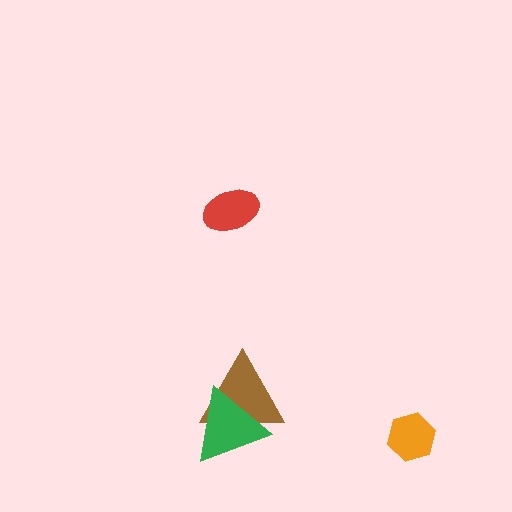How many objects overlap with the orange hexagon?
0 objects overlap with the orange hexagon.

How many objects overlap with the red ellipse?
0 objects overlap with the red ellipse.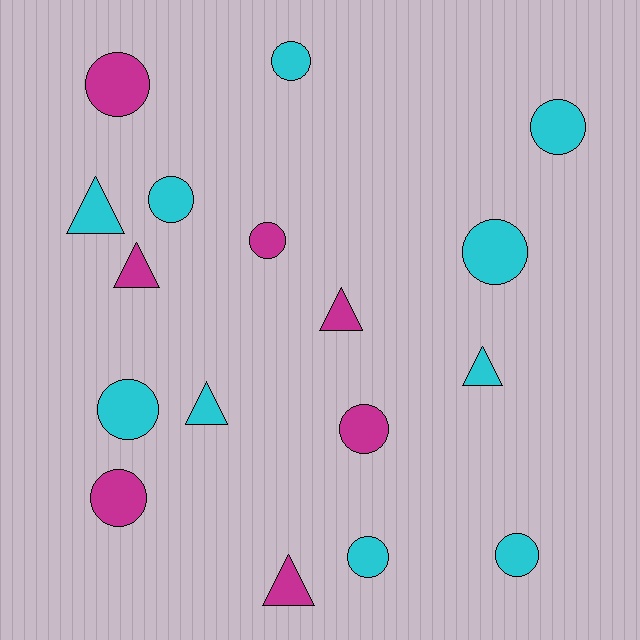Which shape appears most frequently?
Circle, with 11 objects.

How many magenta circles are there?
There are 4 magenta circles.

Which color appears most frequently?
Cyan, with 10 objects.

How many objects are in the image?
There are 17 objects.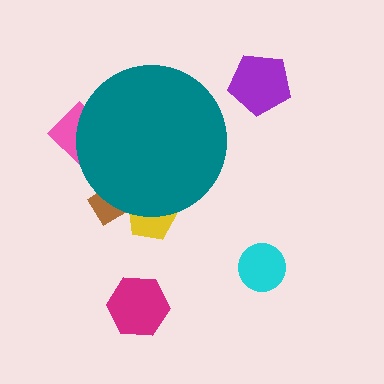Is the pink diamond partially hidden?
Yes, the pink diamond is partially hidden behind the teal circle.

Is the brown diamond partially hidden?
Yes, the brown diamond is partially hidden behind the teal circle.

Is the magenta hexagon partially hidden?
No, the magenta hexagon is fully visible.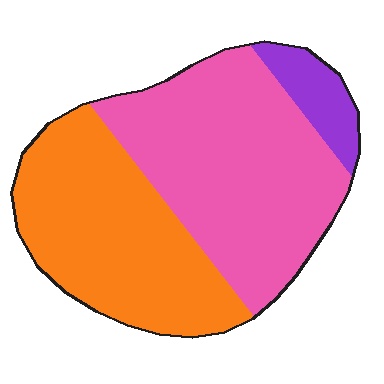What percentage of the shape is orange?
Orange takes up about two fifths (2/5) of the shape.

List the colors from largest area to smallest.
From largest to smallest: pink, orange, purple.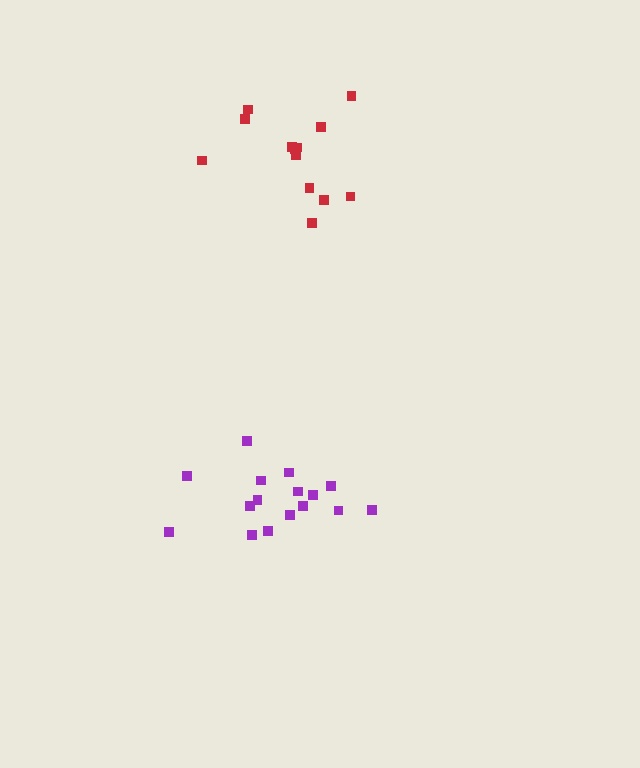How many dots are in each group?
Group 1: 13 dots, Group 2: 16 dots (29 total).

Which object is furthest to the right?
The red cluster is rightmost.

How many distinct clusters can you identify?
There are 2 distinct clusters.